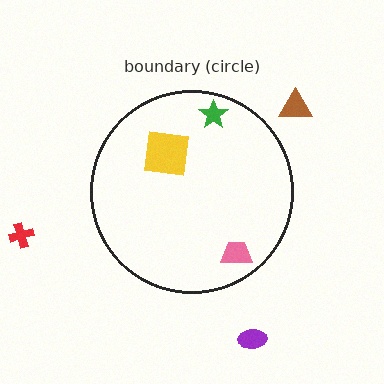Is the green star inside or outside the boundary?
Inside.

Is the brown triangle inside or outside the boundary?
Outside.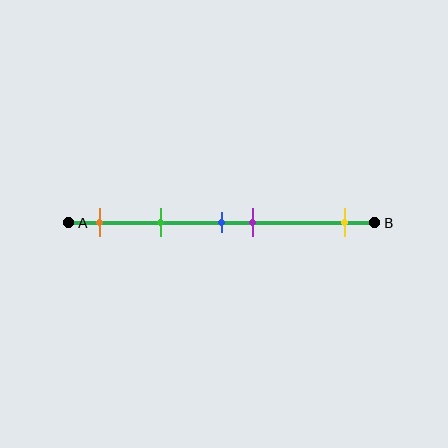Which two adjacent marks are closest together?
The blue and purple marks are the closest adjacent pair.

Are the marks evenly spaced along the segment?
No, the marks are not evenly spaced.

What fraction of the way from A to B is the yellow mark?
The yellow mark is approximately 90% (0.9) of the way from A to B.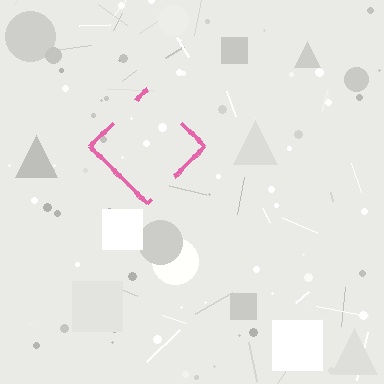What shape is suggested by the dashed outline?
The dashed outline suggests a diamond.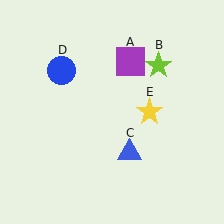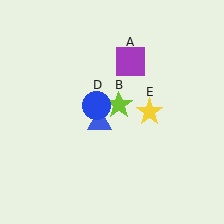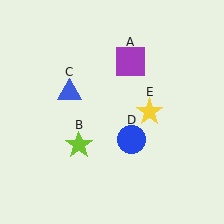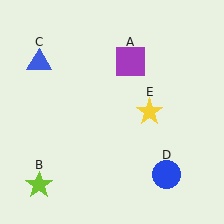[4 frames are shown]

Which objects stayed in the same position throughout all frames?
Purple square (object A) and yellow star (object E) remained stationary.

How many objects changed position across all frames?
3 objects changed position: lime star (object B), blue triangle (object C), blue circle (object D).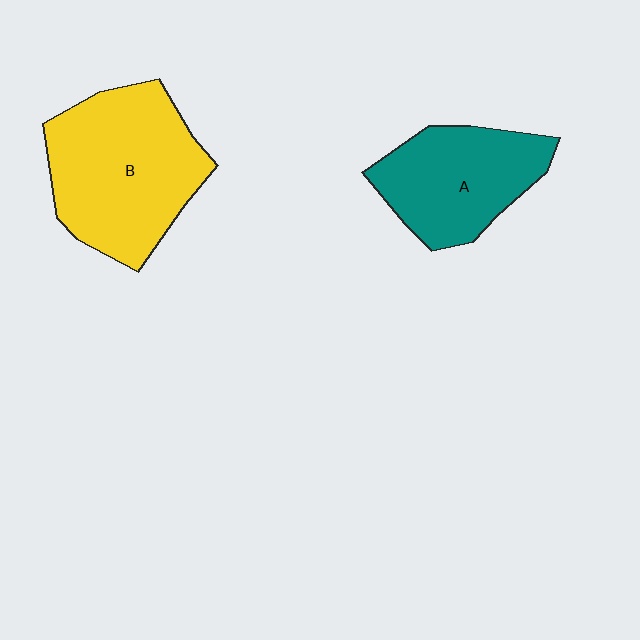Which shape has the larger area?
Shape B (yellow).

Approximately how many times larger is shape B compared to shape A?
Approximately 1.4 times.